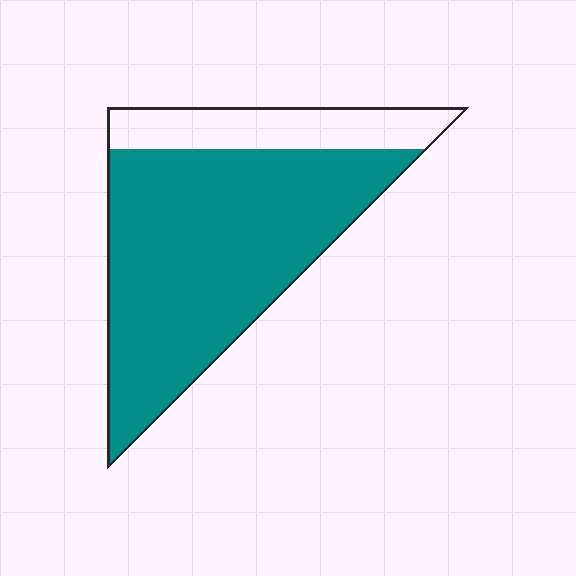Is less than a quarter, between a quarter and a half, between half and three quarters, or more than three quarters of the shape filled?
More than three quarters.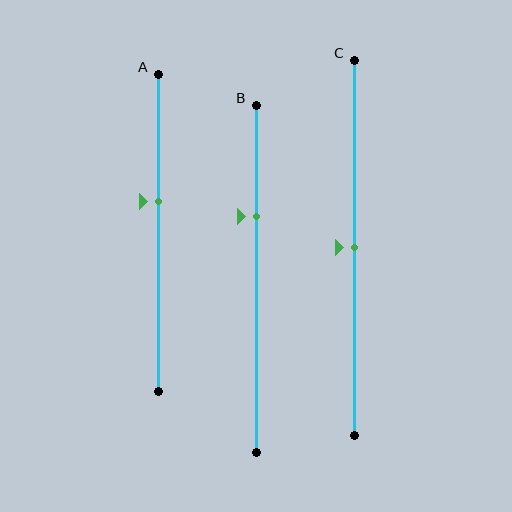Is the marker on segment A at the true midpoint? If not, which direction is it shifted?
No, the marker on segment A is shifted upward by about 10% of the segment length.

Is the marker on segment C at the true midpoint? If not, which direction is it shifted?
Yes, the marker on segment C is at the true midpoint.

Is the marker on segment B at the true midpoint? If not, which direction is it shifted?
No, the marker on segment B is shifted upward by about 18% of the segment length.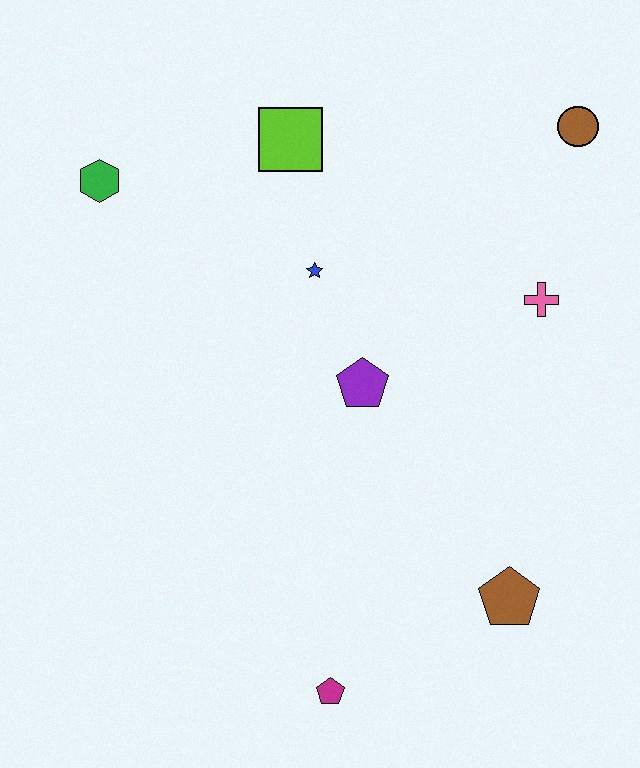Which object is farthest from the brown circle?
The magenta pentagon is farthest from the brown circle.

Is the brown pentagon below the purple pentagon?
Yes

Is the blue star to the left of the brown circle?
Yes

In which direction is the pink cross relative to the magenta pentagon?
The pink cross is above the magenta pentagon.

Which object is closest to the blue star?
The purple pentagon is closest to the blue star.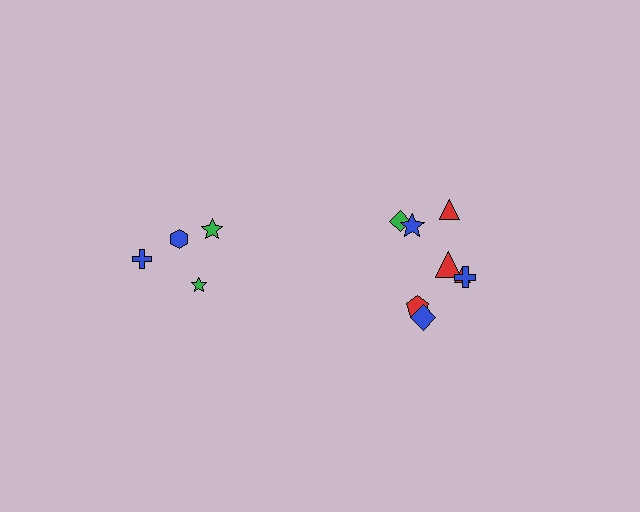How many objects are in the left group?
There are 4 objects.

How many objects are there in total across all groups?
There are 12 objects.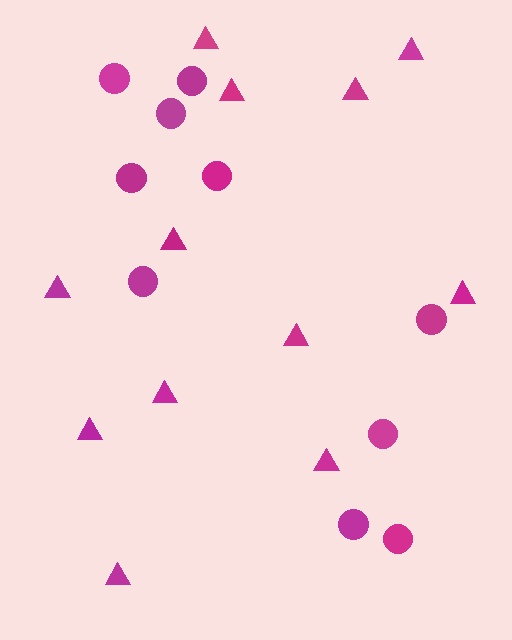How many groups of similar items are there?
There are 2 groups: one group of triangles (12) and one group of circles (10).